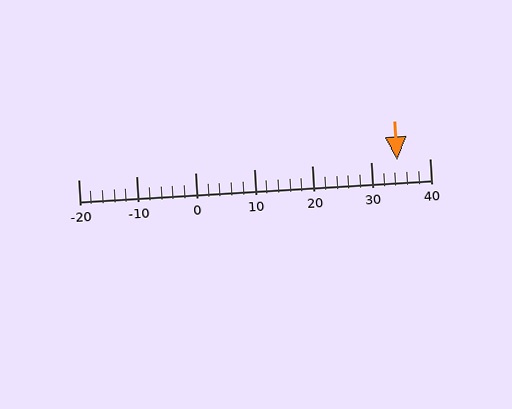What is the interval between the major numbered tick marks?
The major tick marks are spaced 10 units apart.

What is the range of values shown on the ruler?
The ruler shows values from -20 to 40.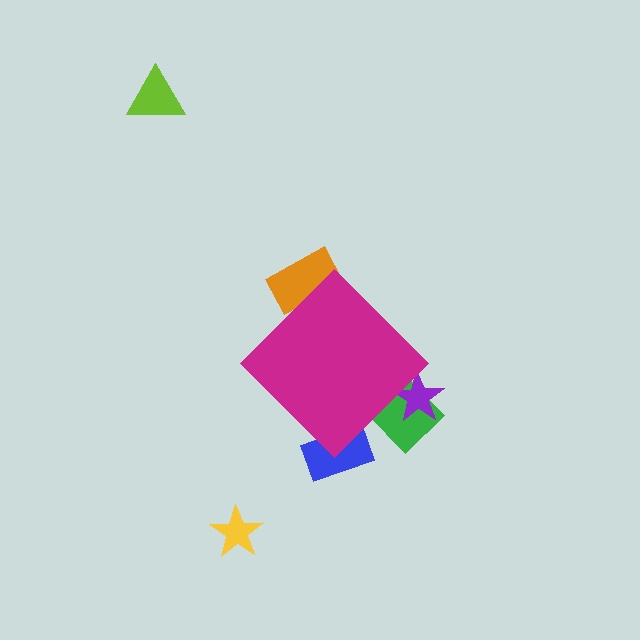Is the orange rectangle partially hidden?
Yes, the orange rectangle is partially hidden behind the magenta diamond.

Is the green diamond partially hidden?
Yes, the green diamond is partially hidden behind the magenta diamond.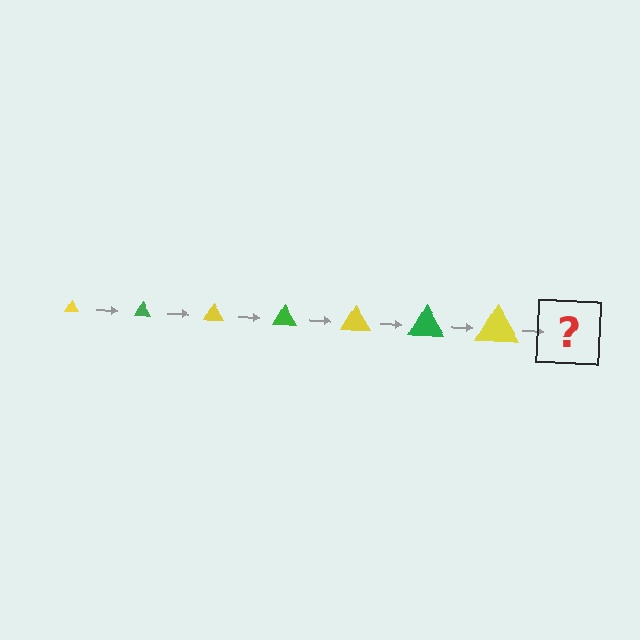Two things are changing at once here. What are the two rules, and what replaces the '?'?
The two rules are that the triangle grows larger each step and the color cycles through yellow and green. The '?' should be a green triangle, larger than the previous one.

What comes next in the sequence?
The next element should be a green triangle, larger than the previous one.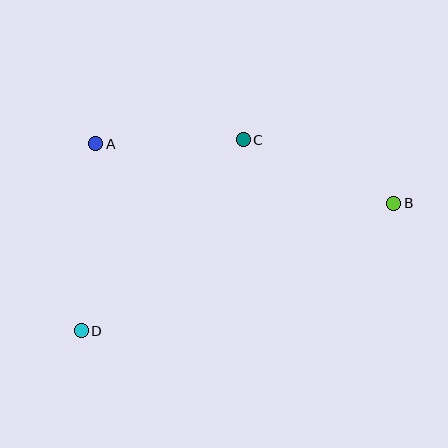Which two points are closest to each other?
Points A and C are closest to each other.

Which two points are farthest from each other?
Points B and D are farthest from each other.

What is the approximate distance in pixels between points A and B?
The distance between A and B is approximately 304 pixels.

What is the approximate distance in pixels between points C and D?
The distance between C and D is approximately 250 pixels.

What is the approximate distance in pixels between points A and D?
The distance between A and D is approximately 188 pixels.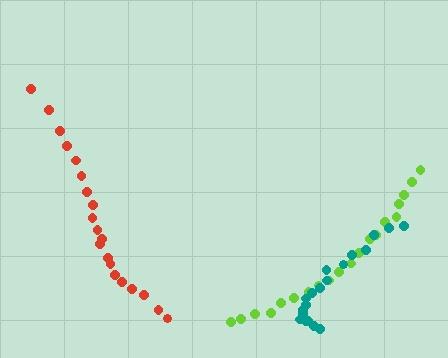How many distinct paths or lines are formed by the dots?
There are 3 distinct paths.